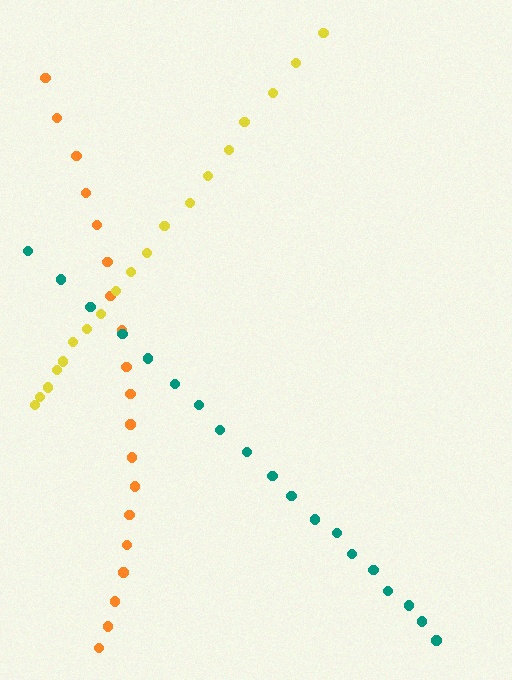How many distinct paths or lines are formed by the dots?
There are 3 distinct paths.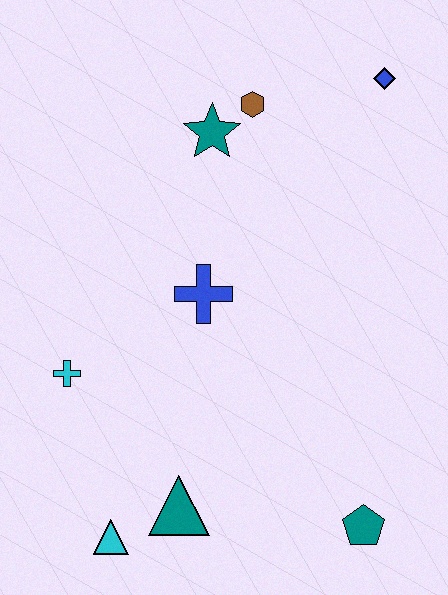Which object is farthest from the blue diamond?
The cyan triangle is farthest from the blue diamond.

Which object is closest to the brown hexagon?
The teal star is closest to the brown hexagon.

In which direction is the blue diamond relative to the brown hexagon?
The blue diamond is to the right of the brown hexagon.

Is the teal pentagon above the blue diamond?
No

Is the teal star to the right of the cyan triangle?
Yes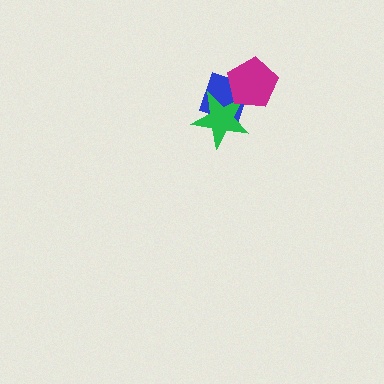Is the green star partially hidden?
Yes, it is partially covered by another shape.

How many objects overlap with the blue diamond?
2 objects overlap with the blue diamond.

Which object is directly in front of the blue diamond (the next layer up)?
The green star is directly in front of the blue diamond.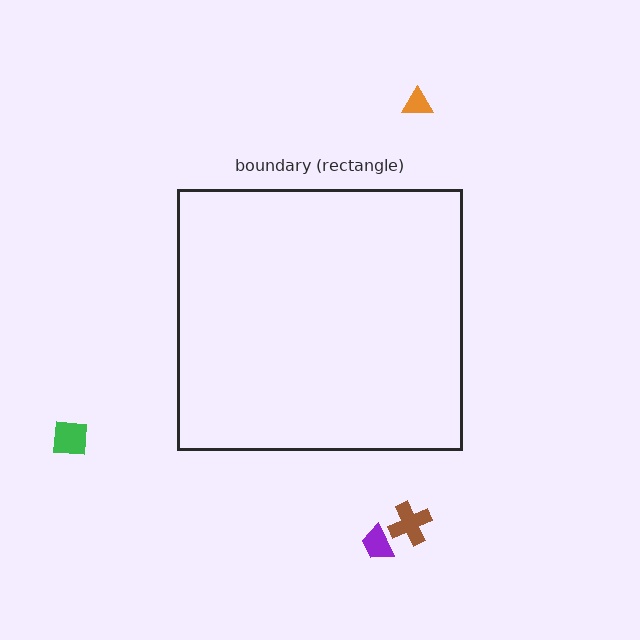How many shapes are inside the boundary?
0 inside, 4 outside.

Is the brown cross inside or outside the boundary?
Outside.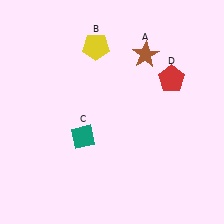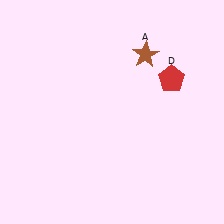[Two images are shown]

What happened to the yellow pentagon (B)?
The yellow pentagon (B) was removed in Image 2. It was in the top-left area of Image 1.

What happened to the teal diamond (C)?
The teal diamond (C) was removed in Image 2. It was in the bottom-left area of Image 1.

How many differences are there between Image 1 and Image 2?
There are 2 differences between the two images.